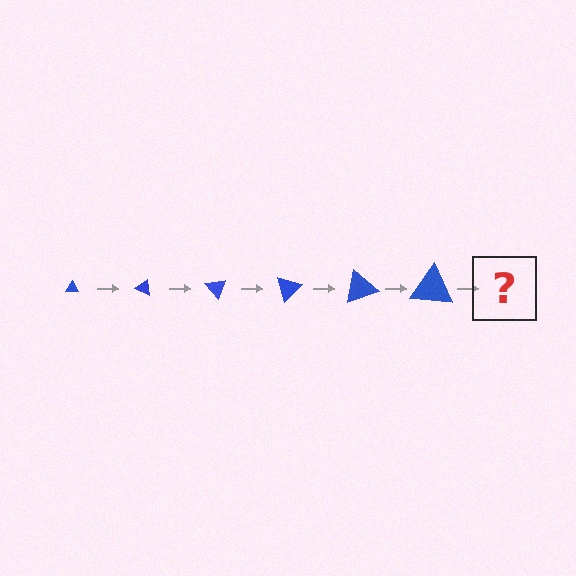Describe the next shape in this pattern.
It should be a triangle, larger than the previous one and rotated 150 degrees from the start.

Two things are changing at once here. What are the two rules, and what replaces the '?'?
The two rules are that the triangle grows larger each step and it rotates 25 degrees each step. The '?' should be a triangle, larger than the previous one and rotated 150 degrees from the start.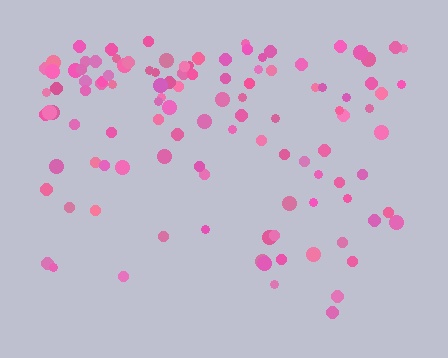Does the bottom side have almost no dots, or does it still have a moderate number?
Still a moderate number, just noticeably fewer than the top.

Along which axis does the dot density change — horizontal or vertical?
Vertical.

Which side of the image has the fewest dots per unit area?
The bottom.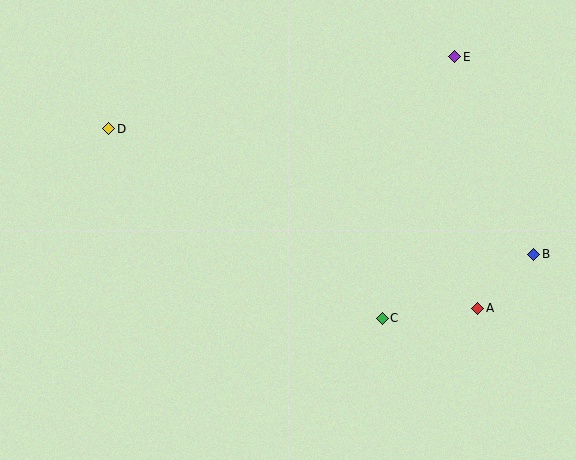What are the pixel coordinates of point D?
Point D is at (109, 129).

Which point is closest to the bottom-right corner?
Point A is closest to the bottom-right corner.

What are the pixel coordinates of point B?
Point B is at (533, 254).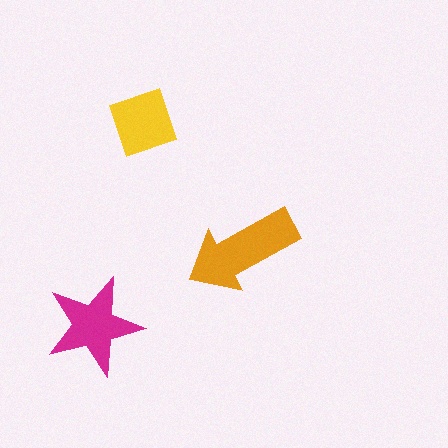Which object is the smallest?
The yellow diamond.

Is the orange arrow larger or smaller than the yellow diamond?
Larger.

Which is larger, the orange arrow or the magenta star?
The orange arrow.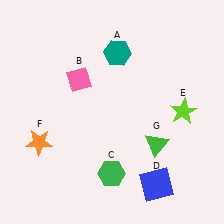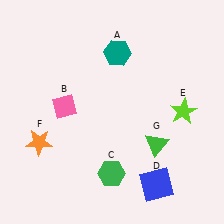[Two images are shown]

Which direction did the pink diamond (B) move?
The pink diamond (B) moved down.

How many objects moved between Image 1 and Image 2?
1 object moved between the two images.